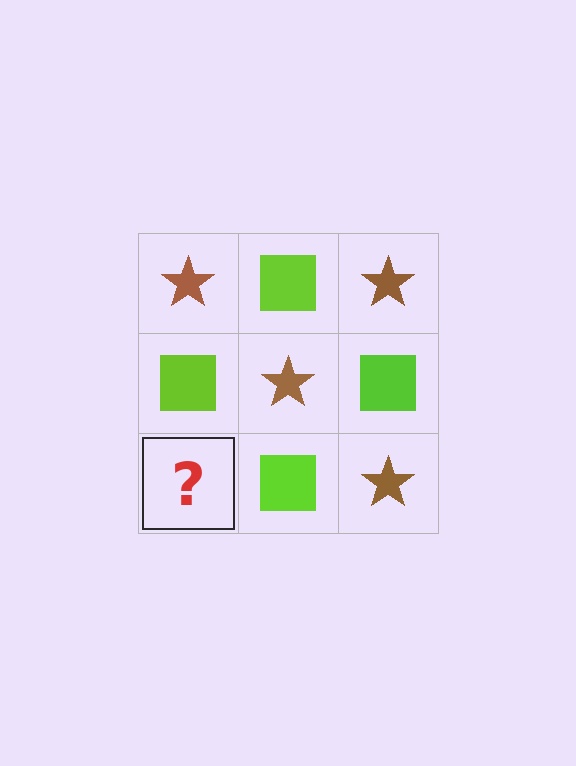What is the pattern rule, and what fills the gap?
The rule is that it alternates brown star and lime square in a checkerboard pattern. The gap should be filled with a brown star.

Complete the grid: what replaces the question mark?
The question mark should be replaced with a brown star.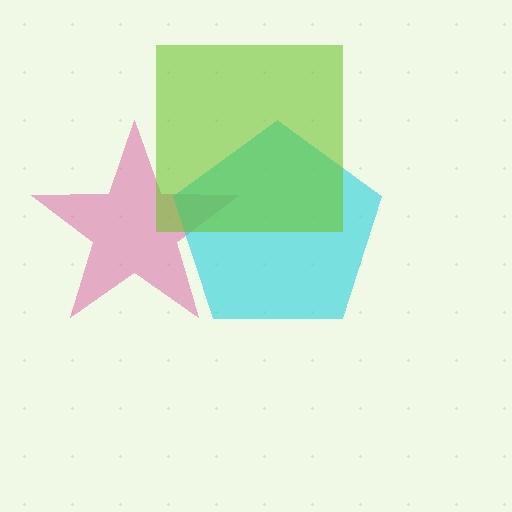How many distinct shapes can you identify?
There are 3 distinct shapes: a pink star, a cyan pentagon, a lime square.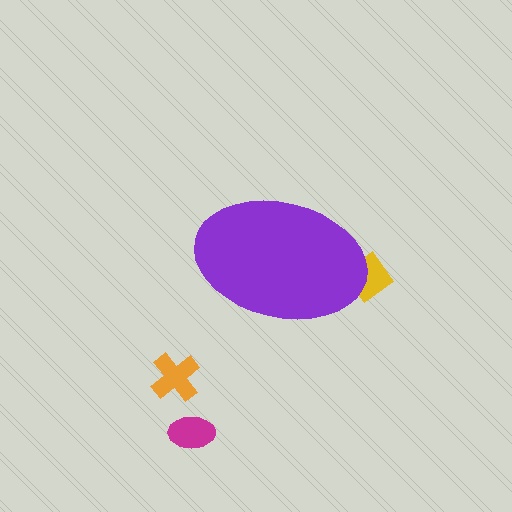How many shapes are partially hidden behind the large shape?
1 shape is partially hidden.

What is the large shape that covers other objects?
A purple ellipse.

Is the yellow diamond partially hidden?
Yes, the yellow diamond is partially hidden behind the purple ellipse.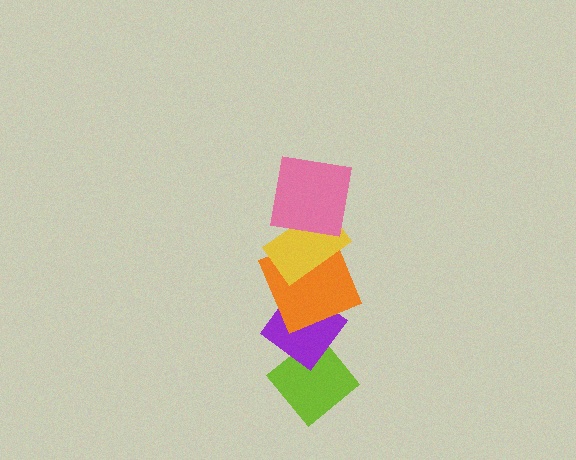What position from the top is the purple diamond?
The purple diamond is 4th from the top.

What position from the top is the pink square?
The pink square is 1st from the top.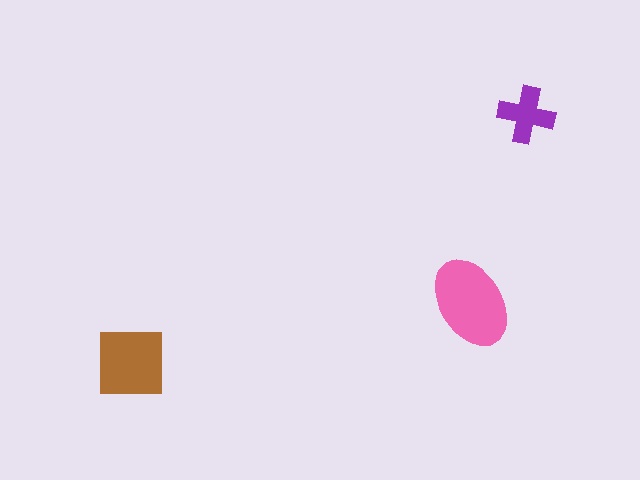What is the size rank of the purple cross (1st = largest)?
3rd.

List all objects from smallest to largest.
The purple cross, the brown square, the pink ellipse.